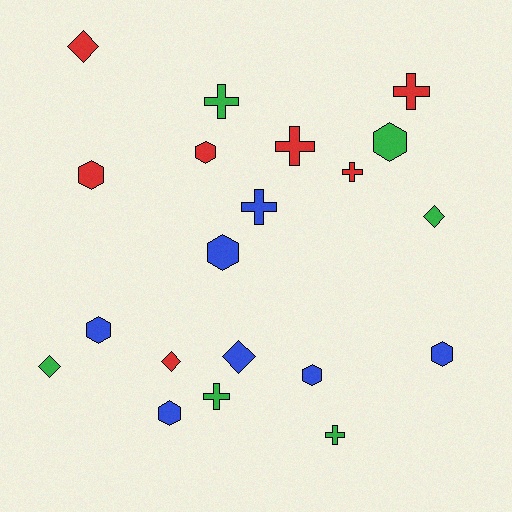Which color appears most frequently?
Blue, with 7 objects.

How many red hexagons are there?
There are 2 red hexagons.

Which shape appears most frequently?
Hexagon, with 8 objects.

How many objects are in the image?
There are 20 objects.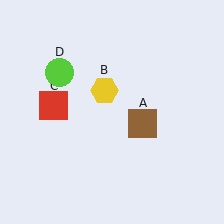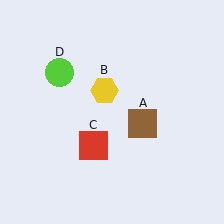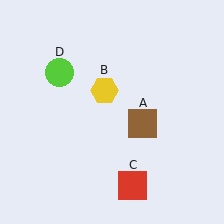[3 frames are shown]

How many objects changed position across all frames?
1 object changed position: red square (object C).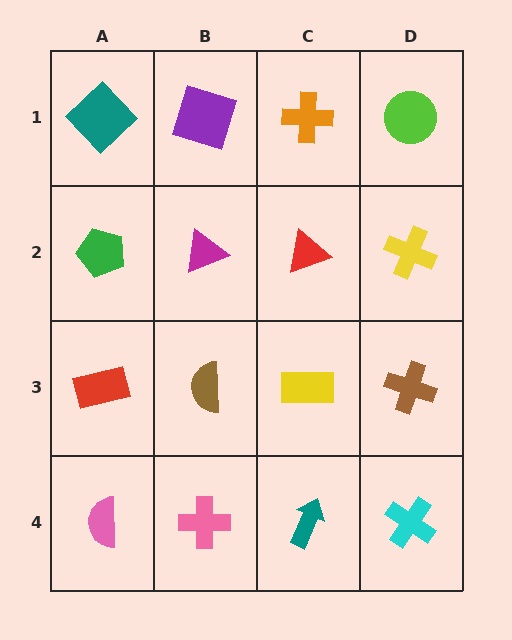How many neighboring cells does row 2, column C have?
4.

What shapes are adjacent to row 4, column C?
A yellow rectangle (row 3, column C), a pink cross (row 4, column B), a cyan cross (row 4, column D).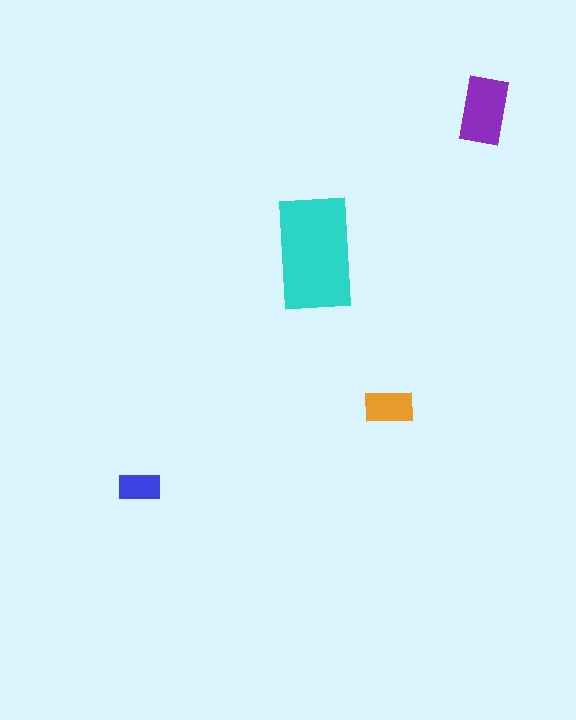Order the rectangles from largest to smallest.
the cyan one, the purple one, the orange one, the blue one.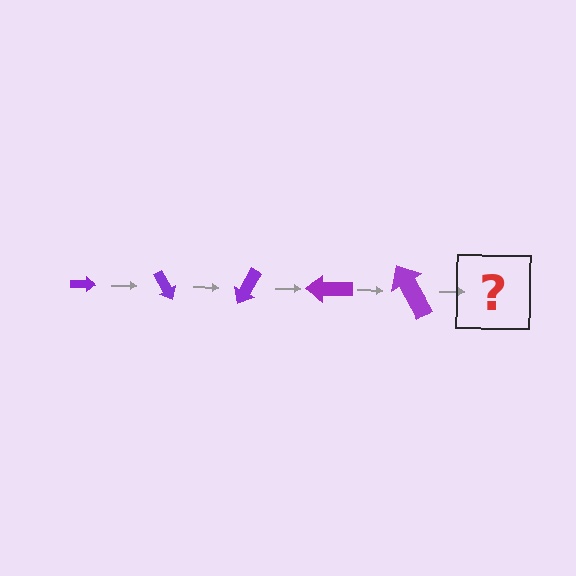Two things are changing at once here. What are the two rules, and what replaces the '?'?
The two rules are that the arrow grows larger each step and it rotates 60 degrees each step. The '?' should be an arrow, larger than the previous one and rotated 300 degrees from the start.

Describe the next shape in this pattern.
It should be an arrow, larger than the previous one and rotated 300 degrees from the start.